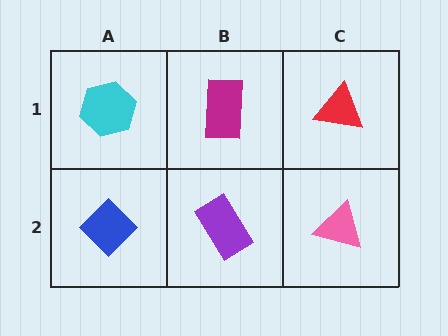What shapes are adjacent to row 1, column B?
A purple rectangle (row 2, column B), a cyan hexagon (row 1, column A), a red triangle (row 1, column C).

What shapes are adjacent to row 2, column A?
A cyan hexagon (row 1, column A), a purple rectangle (row 2, column B).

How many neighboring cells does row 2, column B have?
3.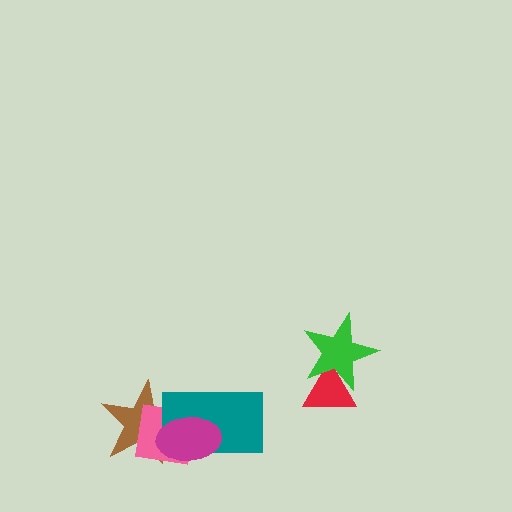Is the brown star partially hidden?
Yes, it is partially covered by another shape.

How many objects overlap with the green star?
1 object overlaps with the green star.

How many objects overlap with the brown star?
3 objects overlap with the brown star.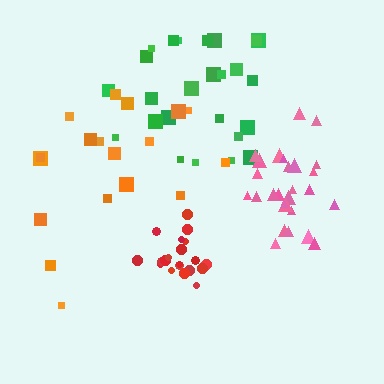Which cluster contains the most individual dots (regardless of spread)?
Pink (27).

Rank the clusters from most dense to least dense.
red, pink, green, orange.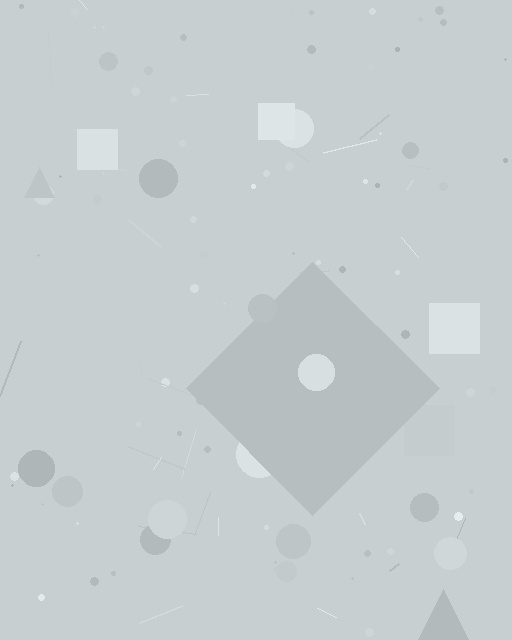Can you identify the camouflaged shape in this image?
The camouflaged shape is a diamond.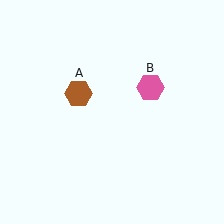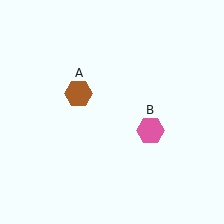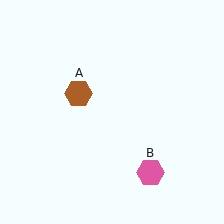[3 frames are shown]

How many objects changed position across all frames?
1 object changed position: pink hexagon (object B).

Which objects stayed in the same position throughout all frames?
Brown hexagon (object A) remained stationary.